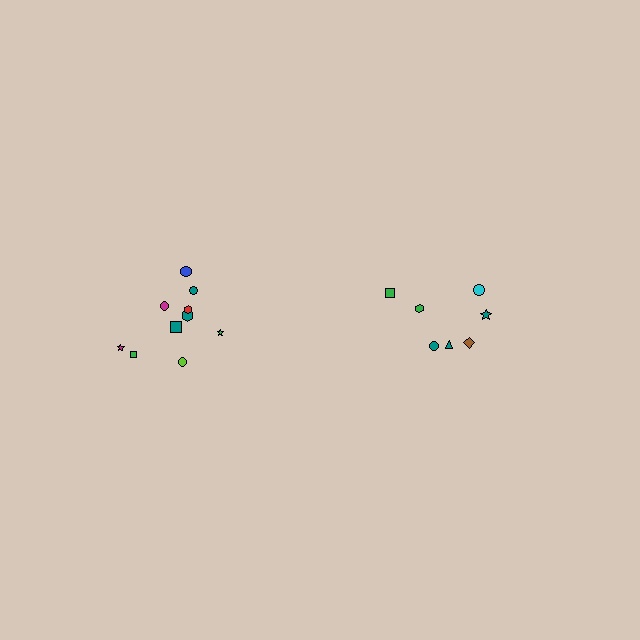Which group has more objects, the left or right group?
The left group.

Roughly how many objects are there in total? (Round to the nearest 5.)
Roughly 15 objects in total.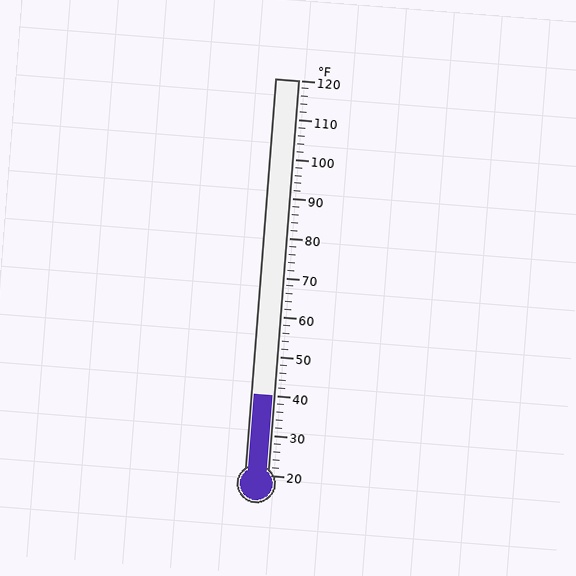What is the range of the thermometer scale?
The thermometer scale ranges from 20°F to 120°F.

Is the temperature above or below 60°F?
The temperature is below 60°F.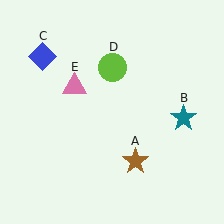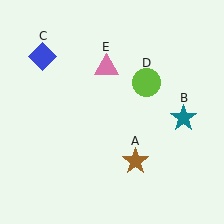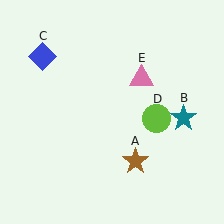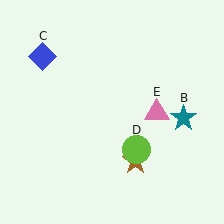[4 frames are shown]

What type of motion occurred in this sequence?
The lime circle (object D), pink triangle (object E) rotated clockwise around the center of the scene.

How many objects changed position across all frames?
2 objects changed position: lime circle (object D), pink triangle (object E).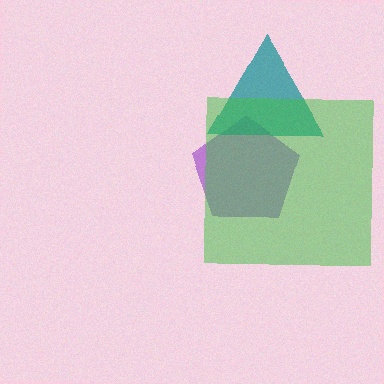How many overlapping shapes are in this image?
There are 3 overlapping shapes in the image.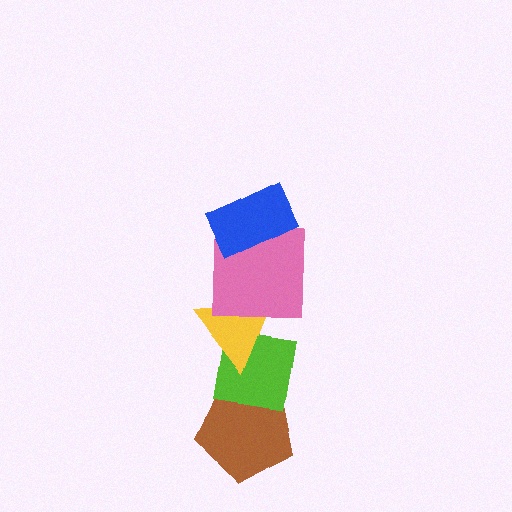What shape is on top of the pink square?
The blue rectangle is on top of the pink square.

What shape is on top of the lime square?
The yellow triangle is on top of the lime square.